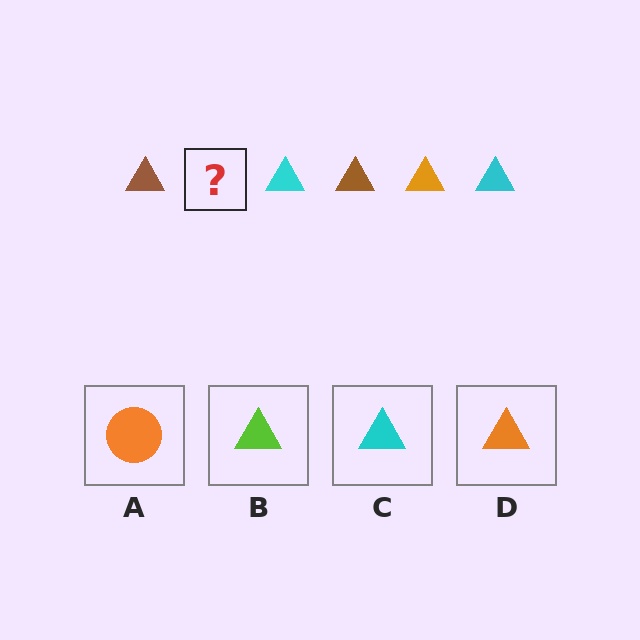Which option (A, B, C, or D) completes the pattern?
D.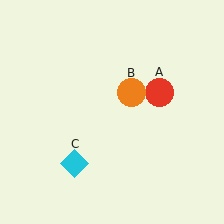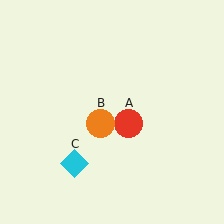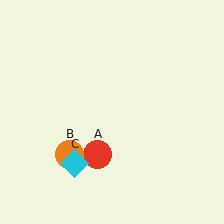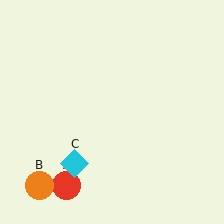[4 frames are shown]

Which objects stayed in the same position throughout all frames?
Cyan diamond (object C) remained stationary.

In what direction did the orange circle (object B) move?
The orange circle (object B) moved down and to the left.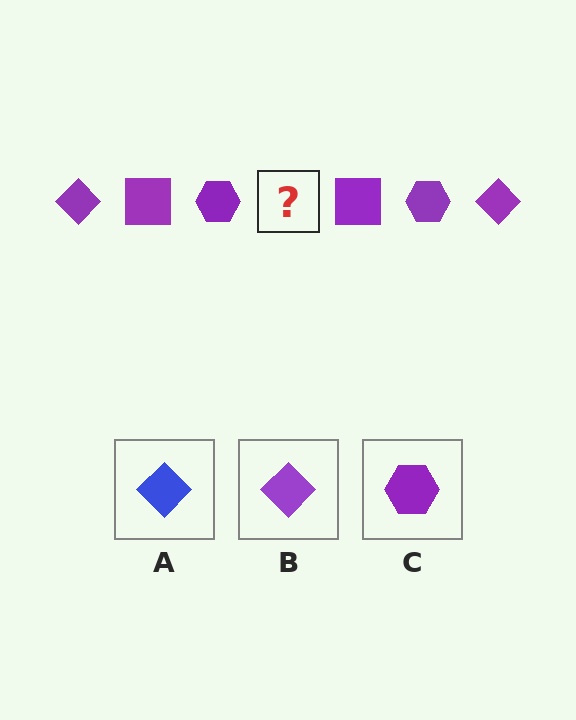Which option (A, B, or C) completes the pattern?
B.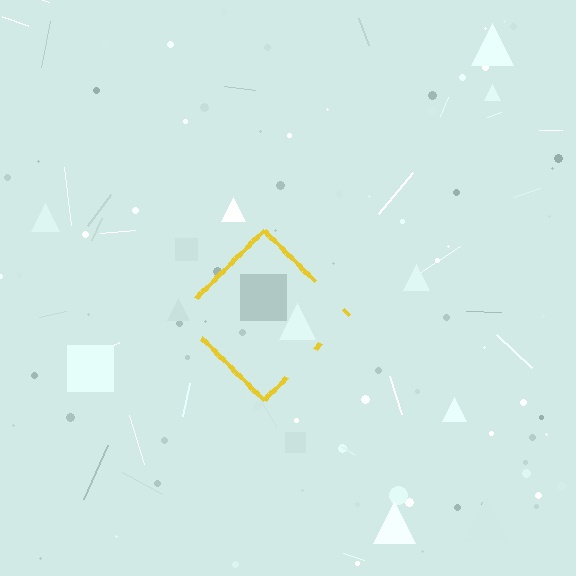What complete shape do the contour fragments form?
The contour fragments form a diamond.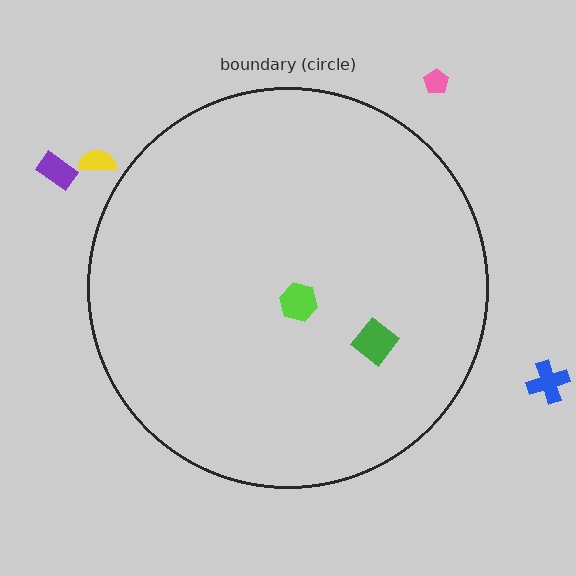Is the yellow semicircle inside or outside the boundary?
Outside.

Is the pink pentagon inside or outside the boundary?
Outside.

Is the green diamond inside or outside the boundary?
Inside.